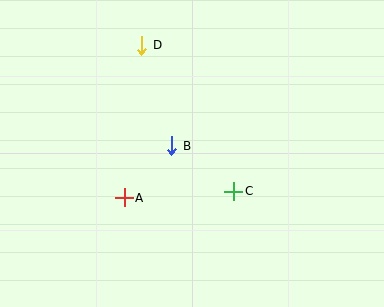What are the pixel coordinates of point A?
Point A is at (124, 198).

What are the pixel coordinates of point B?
Point B is at (172, 146).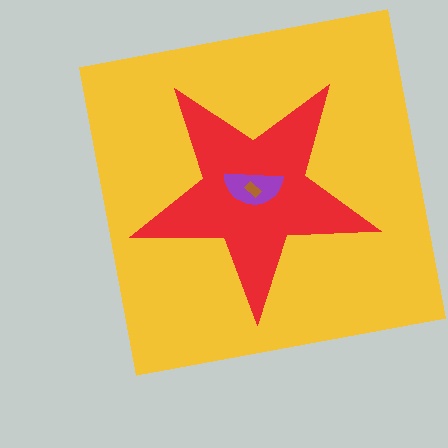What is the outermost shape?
The yellow square.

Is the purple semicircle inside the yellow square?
Yes.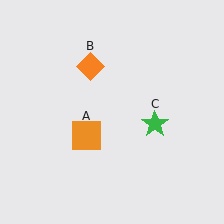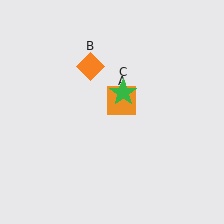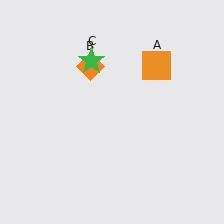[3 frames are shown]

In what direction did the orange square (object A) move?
The orange square (object A) moved up and to the right.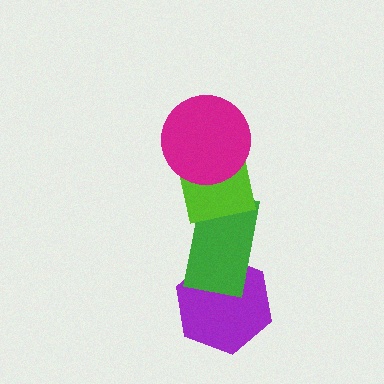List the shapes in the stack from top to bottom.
From top to bottom: the magenta circle, the lime square, the green rectangle, the purple hexagon.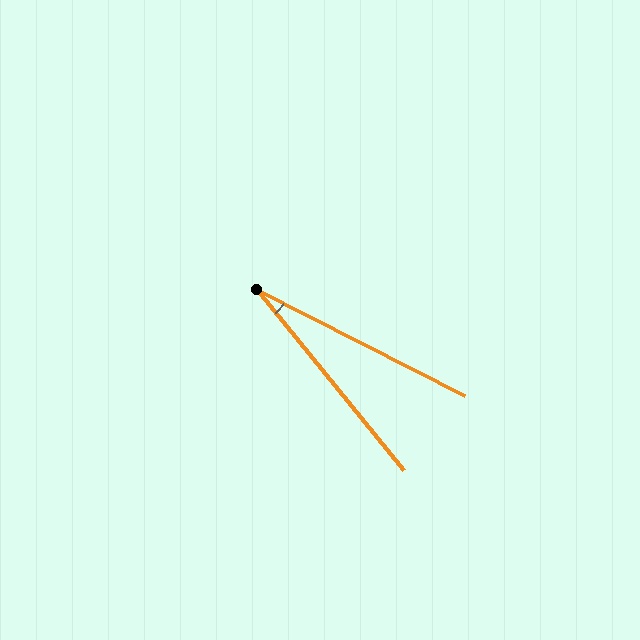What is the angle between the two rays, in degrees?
Approximately 24 degrees.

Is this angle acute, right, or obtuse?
It is acute.